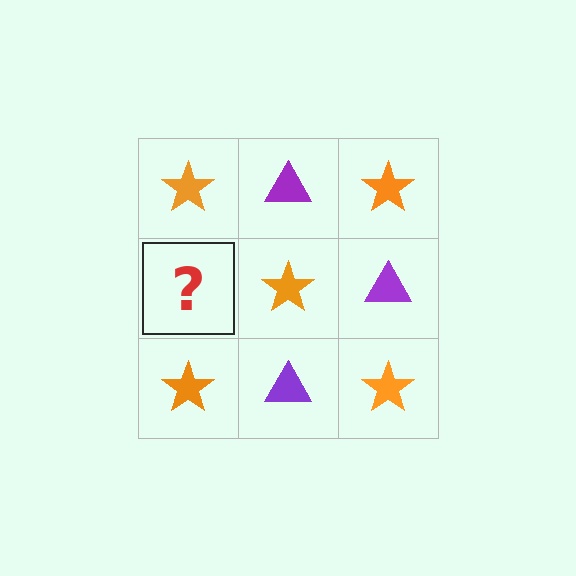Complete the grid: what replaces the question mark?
The question mark should be replaced with a purple triangle.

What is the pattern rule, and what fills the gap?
The rule is that it alternates orange star and purple triangle in a checkerboard pattern. The gap should be filled with a purple triangle.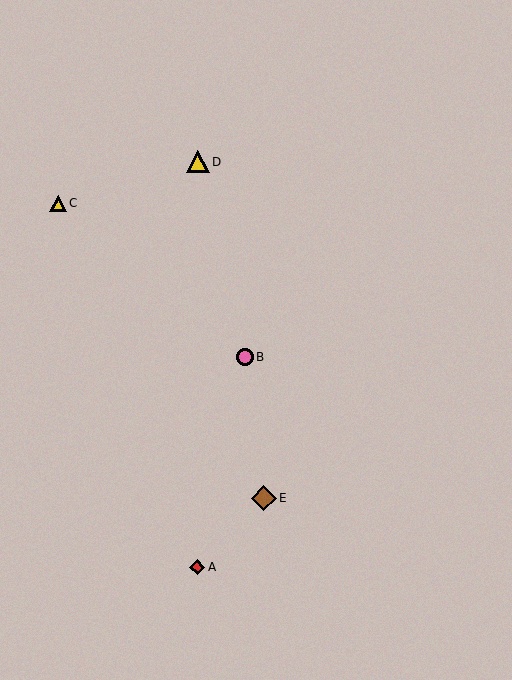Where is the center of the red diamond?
The center of the red diamond is at (197, 567).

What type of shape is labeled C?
Shape C is a yellow triangle.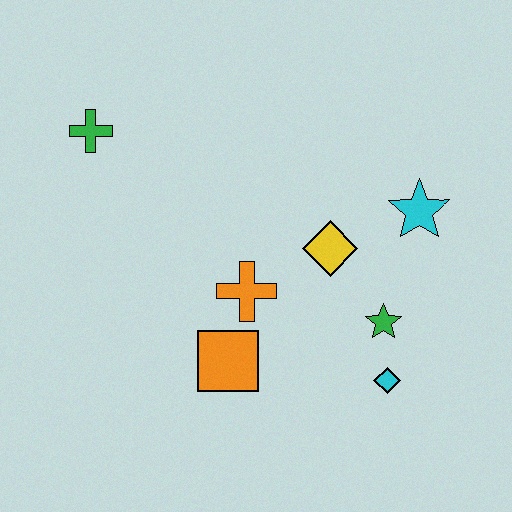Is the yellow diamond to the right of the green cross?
Yes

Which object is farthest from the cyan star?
The green cross is farthest from the cyan star.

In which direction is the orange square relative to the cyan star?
The orange square is to the left of the cyan star.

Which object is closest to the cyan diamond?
The green star is closest to the cyan diamond.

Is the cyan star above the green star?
Yes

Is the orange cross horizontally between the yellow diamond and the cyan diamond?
No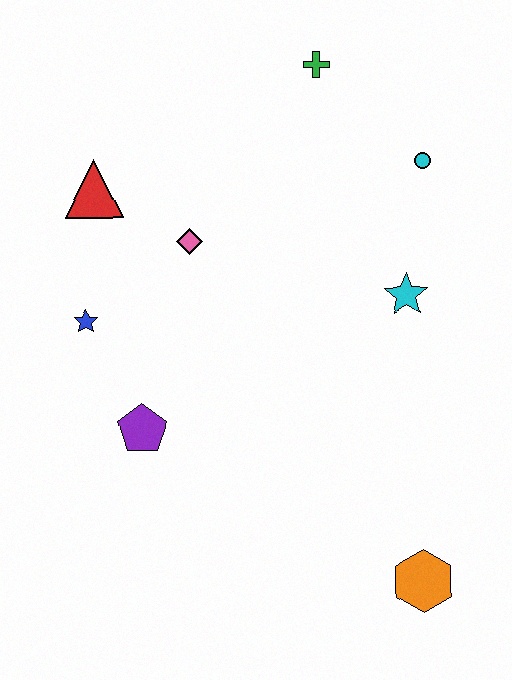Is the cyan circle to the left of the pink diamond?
No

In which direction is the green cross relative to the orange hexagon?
The green cross is above the orange hexagon.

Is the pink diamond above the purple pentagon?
Yes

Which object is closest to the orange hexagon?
The cyan star is closest to the orange hexagon.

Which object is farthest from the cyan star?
The red triangle is farthest from the cyan star.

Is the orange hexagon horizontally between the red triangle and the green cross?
No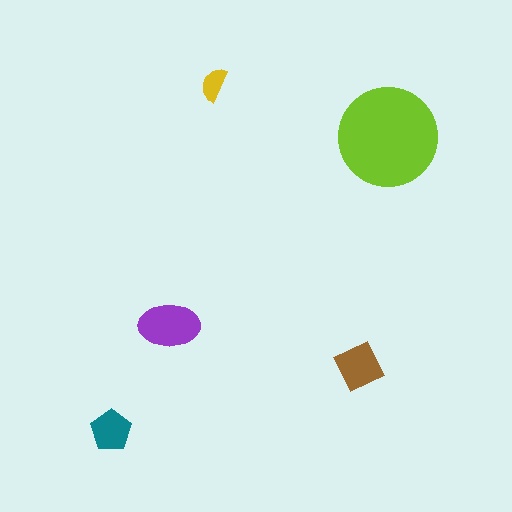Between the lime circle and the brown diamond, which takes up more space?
The lime circle.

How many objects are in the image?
There are 5 objects in the image.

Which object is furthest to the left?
The teal pentagon is leftmost.